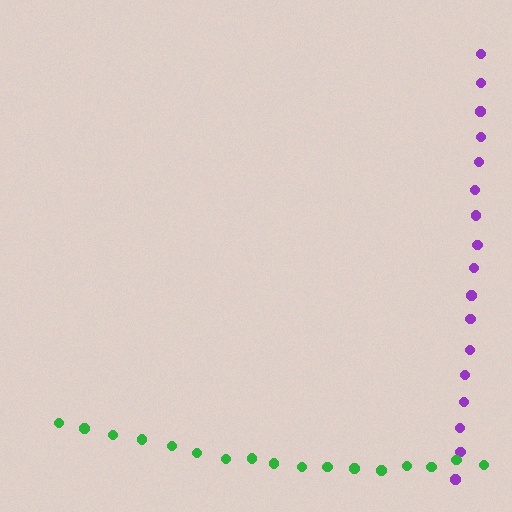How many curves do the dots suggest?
There are 2 distinct paths.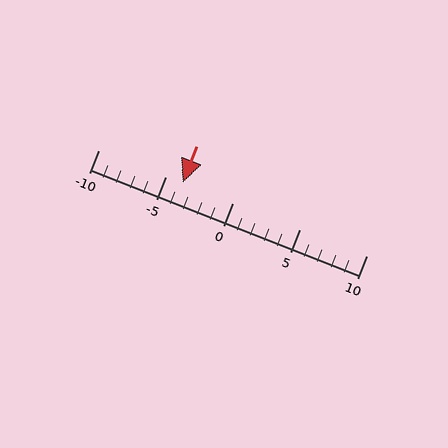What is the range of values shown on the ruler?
The ruler shows values from -10 to 10.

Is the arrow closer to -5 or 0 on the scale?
The arrow is closer to -5.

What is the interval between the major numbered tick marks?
The major tick marks are spaced 5 units apart.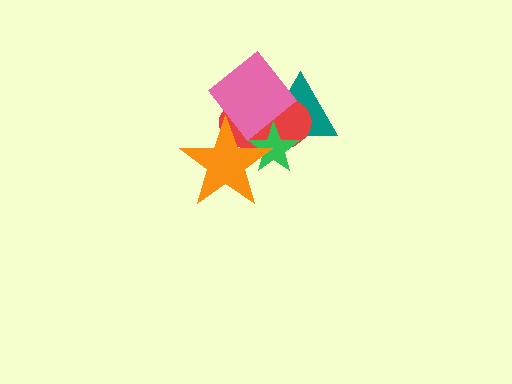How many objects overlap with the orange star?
3 objects overlap with the orange star.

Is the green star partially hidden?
Yes, it is partially covered by another shape.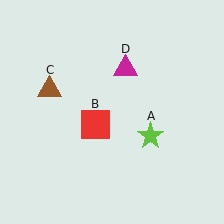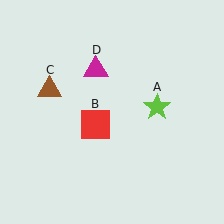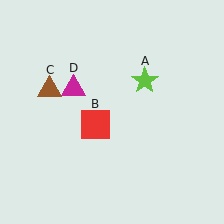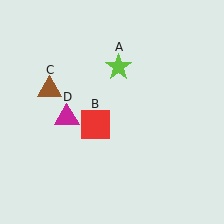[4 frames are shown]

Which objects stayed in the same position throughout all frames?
Red square (object B) and brown triangle (object C) remained stationary.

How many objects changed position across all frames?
2 objects changed position: lime star (object A), magenta triangle (object D).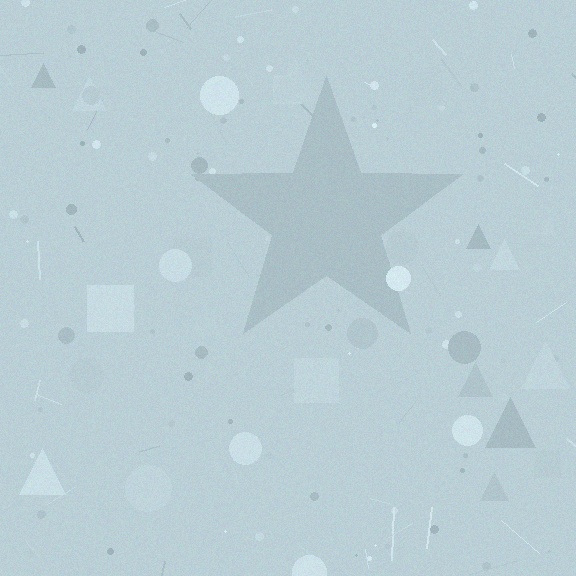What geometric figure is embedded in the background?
A star is embedded in the background.